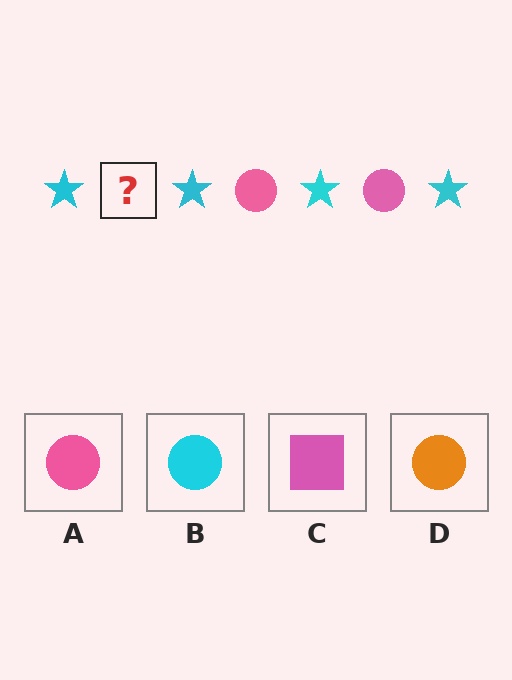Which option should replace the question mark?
Option A.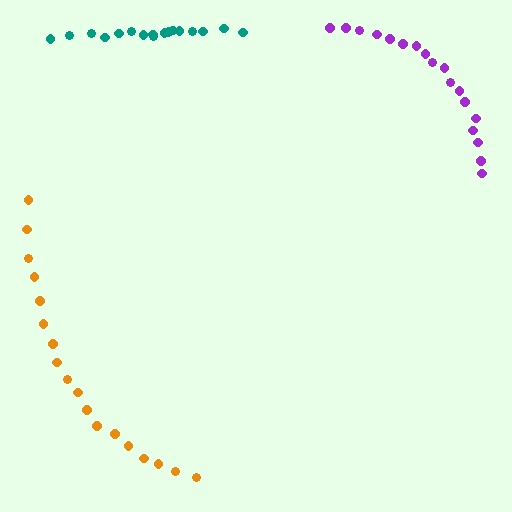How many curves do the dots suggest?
There are 3 distinct paths.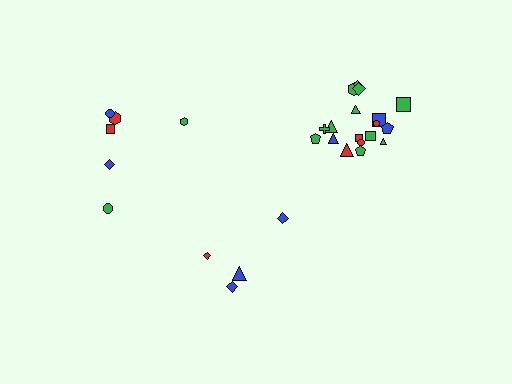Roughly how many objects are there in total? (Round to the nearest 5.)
Roughly 30 objects in total.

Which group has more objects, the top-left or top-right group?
The top-right group.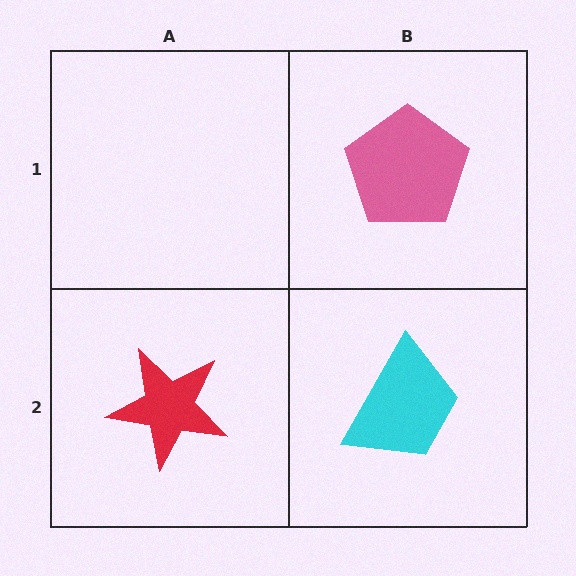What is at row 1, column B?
A pink pentagon.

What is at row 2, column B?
A cyan trapezoid.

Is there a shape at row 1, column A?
No, that cell is empty.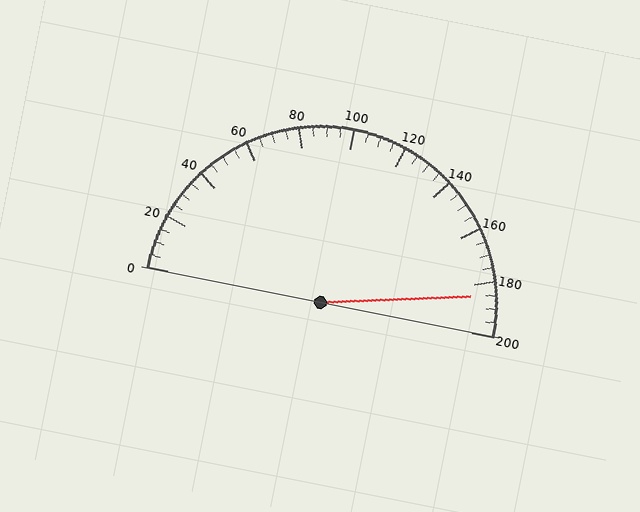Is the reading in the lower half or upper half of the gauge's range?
The reading is in the upper half of the range (0 to 200).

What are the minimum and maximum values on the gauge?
The gauge ranges from 0 to 200.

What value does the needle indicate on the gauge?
The needle indicates approximately 185.